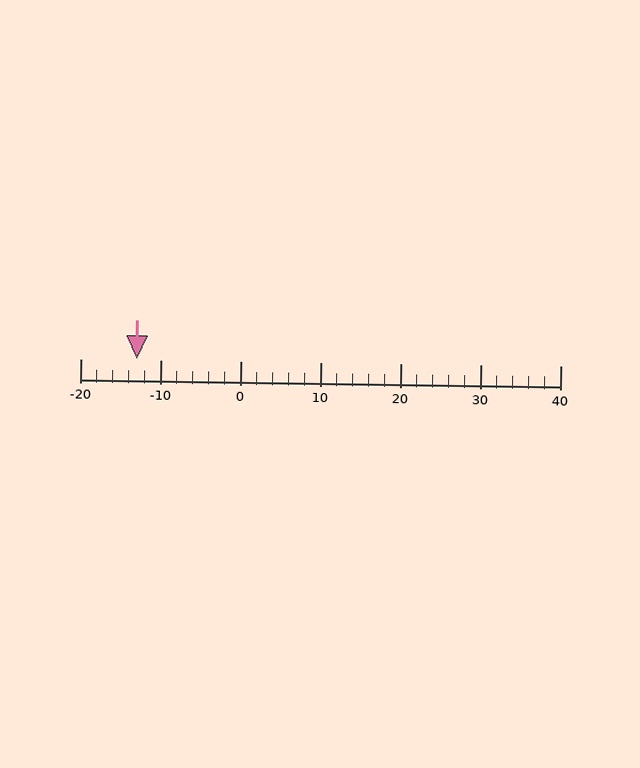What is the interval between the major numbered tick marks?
The major tick marks are spaced 10 units apart.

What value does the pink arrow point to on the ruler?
The pink arrow points to approximately -13.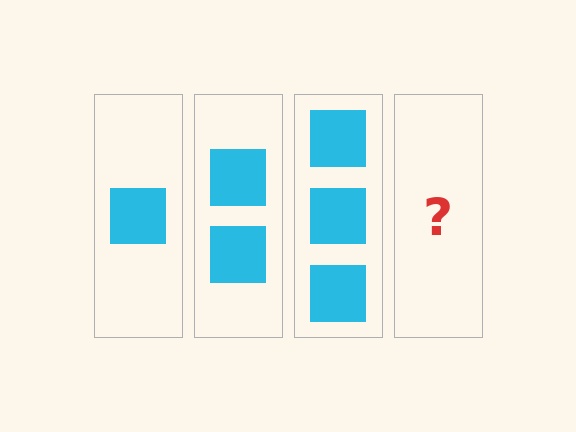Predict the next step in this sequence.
The next step is 4 squares.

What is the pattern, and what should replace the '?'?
The pattern is that each step adds one more square. The '?' should be 4 squares.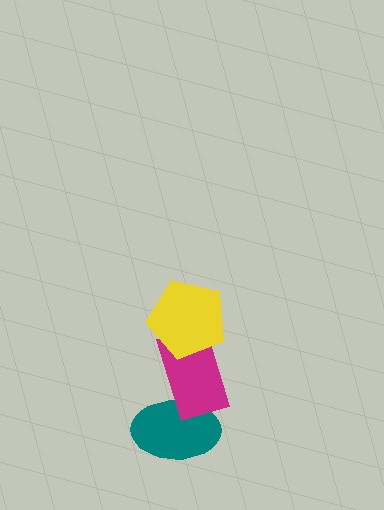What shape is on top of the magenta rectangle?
The yellow pentagon is on top of the magenta rectangle.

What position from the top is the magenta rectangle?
The magenta rectangle is 2nd from the top.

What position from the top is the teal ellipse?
The teal ellipse is 3rd from the top.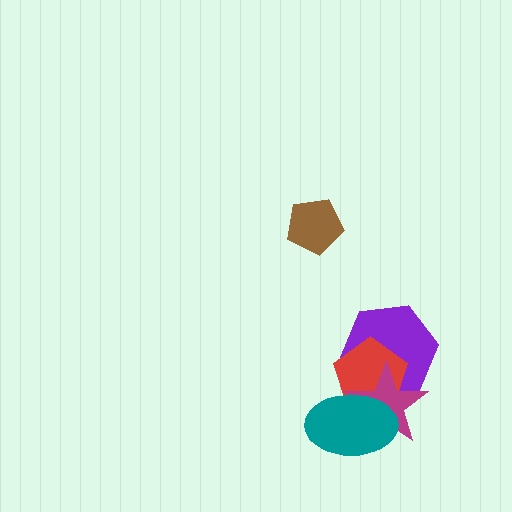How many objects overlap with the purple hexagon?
3 objects overlap with the purple hexagon.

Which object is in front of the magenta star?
The teal ellipse is in front of the magenta star.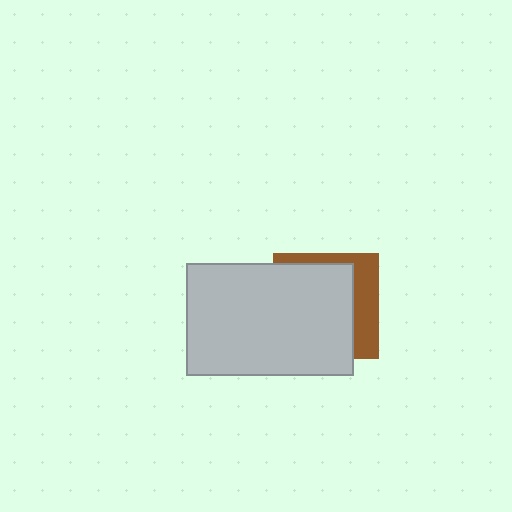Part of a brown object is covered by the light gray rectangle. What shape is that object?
It is a square.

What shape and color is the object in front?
The object in front is a light gray rectangle.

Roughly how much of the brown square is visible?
A small part of it is visible (roughly 32%).